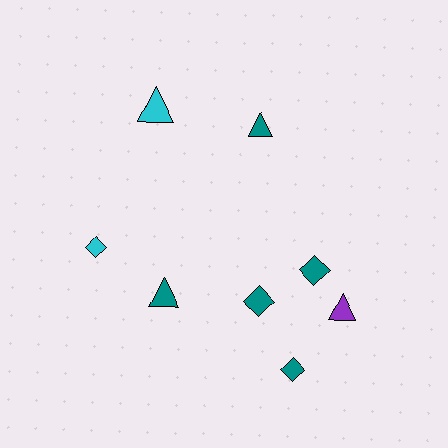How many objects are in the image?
There are 8 objects.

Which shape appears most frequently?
Triangle, with 4 objects.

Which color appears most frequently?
Teal, with 5 objects.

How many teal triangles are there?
There are 2 teal triangles.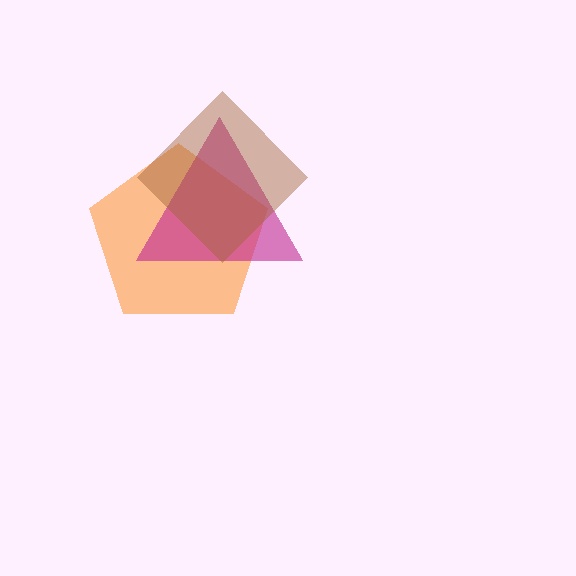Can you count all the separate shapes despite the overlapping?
Yes, there are 3 separate shapes.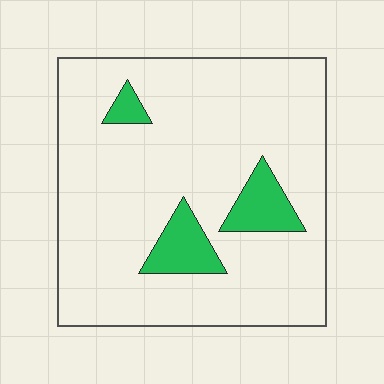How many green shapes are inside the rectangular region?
3.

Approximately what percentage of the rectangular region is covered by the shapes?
Approximately 10%.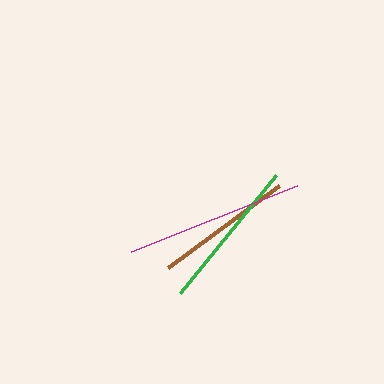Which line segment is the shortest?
The brown line is the shortest at approximately 138 pixels.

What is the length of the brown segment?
The brown segment is approximately 138 pixels long.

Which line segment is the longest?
The magenta line is the longest at approximately 179 pixels.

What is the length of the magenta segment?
The magenta segment is approximately 179 pixels long.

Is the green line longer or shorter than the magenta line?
The magenta line is longer than the green line.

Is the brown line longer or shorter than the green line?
The green line is longer than the brown line.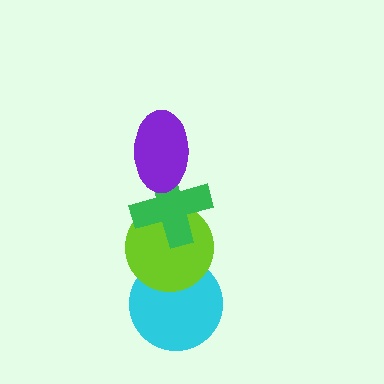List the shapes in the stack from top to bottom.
From top to bottom: the purple ellipse, the green cross, the lime circle, the cyan circle.